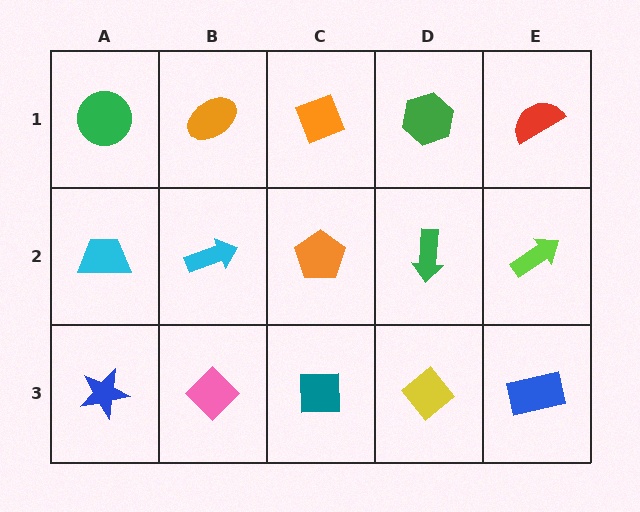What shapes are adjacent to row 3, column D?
A green arrow (row 2, column D), a teal square (row 3, column C), a blue rectangle (row 3, column E).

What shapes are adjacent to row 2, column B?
An orange ellipse (row 1, column B), a pink diamond (row 3, column B), a cyan trapezoid (row 2, column A), an orange pentagon (row 2, column C).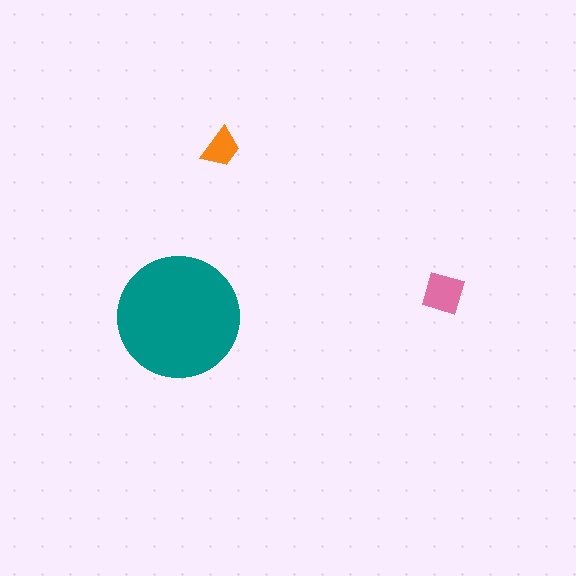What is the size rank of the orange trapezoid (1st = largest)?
3rd.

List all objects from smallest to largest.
The orange trapezoid, the pink diamond, the teal circle.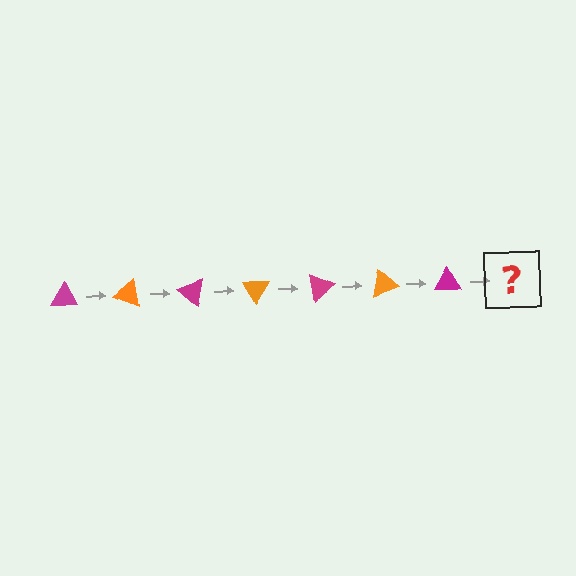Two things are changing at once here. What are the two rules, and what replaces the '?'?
The two rules are that it rotates 20 degrees each step and the color cycles through magenta and orange. The '?' should be an orange triangle, rotated 140 degrees from the start.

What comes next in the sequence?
The next element should be an orange triangle, rotated 140 degrees from the start.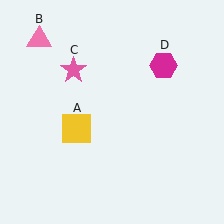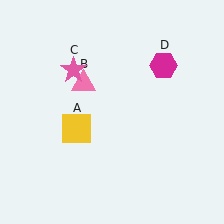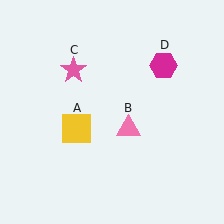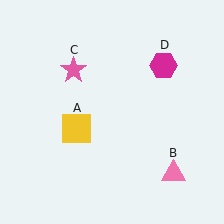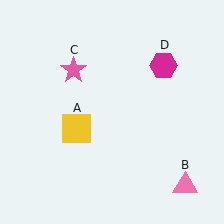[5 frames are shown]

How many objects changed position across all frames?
1 object changed position: pink triangle (object B).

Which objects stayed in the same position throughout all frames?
Yellow square (object A) and pink star (object C) and magenta hexagon (object D) remained stationary.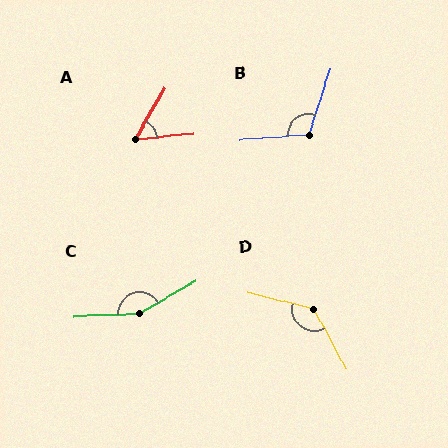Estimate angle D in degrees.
Approximately 132 degrees.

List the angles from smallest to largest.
A (55°), B (113°), D (132°), C (152°).